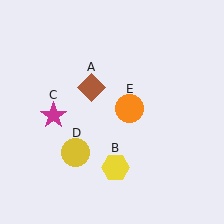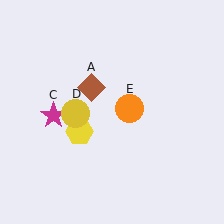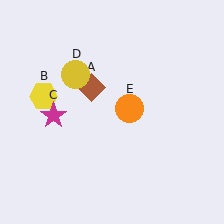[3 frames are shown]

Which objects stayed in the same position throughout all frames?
Brown diamond (object A) and magenta star (object C) and orange circle (object E) remained stationary.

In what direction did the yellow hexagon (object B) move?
The yellow hexagon (object B) moved up and to the left.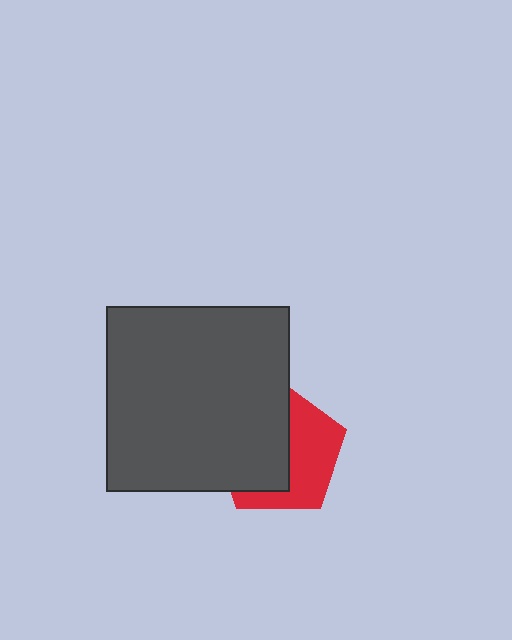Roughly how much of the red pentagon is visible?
About half of it is visible (roughly 47%).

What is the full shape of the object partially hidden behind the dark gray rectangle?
The partially hidden object is a red pentagon.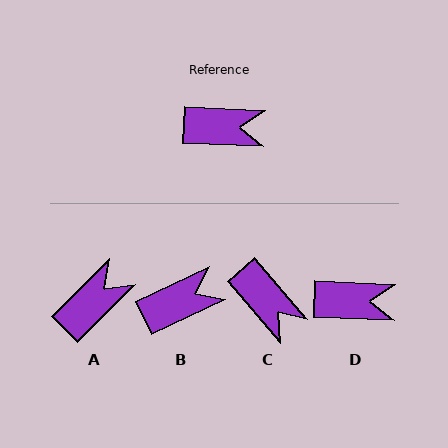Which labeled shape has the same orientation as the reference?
D.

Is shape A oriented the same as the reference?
No, it is off by about 48 degrees.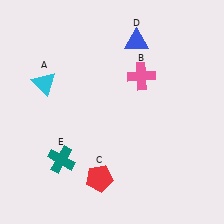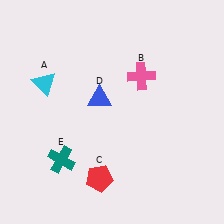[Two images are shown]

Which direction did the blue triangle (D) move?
The blue triangle (D) moved down.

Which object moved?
The blue triangle (D) moved down.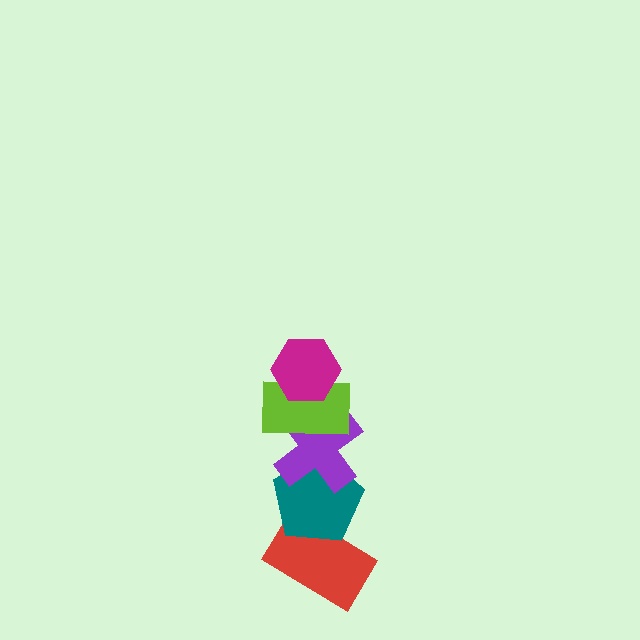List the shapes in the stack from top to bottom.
From top to bottom: the magenta hexagon, the lime rectangle, the purple cross, the teal pentagon, the red rectangle.